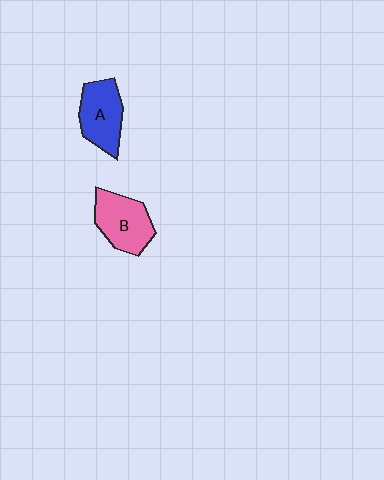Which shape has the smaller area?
Shape A (blue).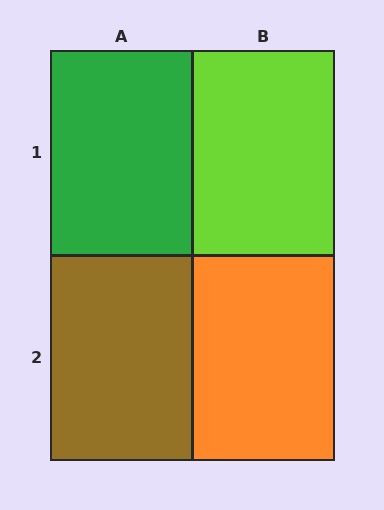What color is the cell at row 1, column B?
Lime.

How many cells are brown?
1 cell is brown.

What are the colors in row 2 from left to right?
Brown, orange.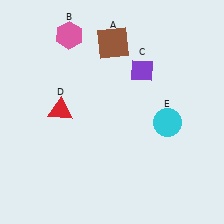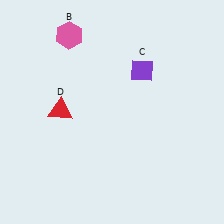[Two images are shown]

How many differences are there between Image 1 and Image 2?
There are 2 differences between the two images.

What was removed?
The brown square (A), the cyan circle (E) were removed in Image 2.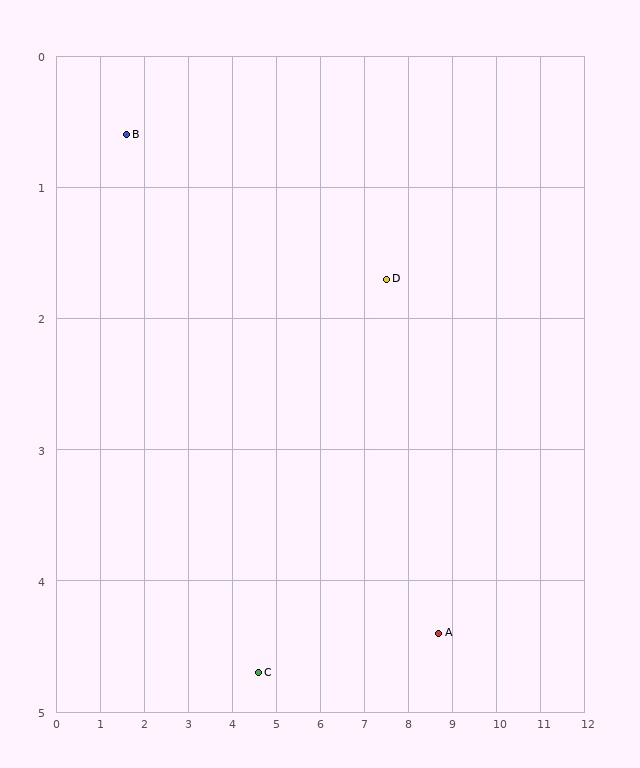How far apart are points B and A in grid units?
Points B and A are about 8.1 grid units apart.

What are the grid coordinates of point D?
Point D is at approximately (7.5, 1.7).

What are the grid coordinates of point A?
Point A is at approximately (8.7, 4.4).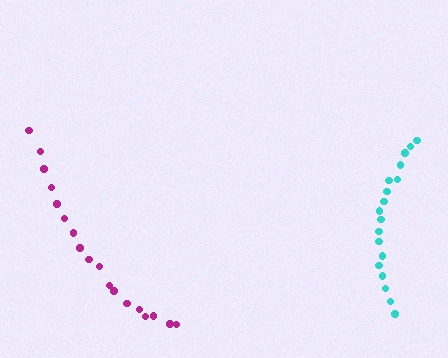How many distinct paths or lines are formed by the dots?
There are 2 distinct paths.